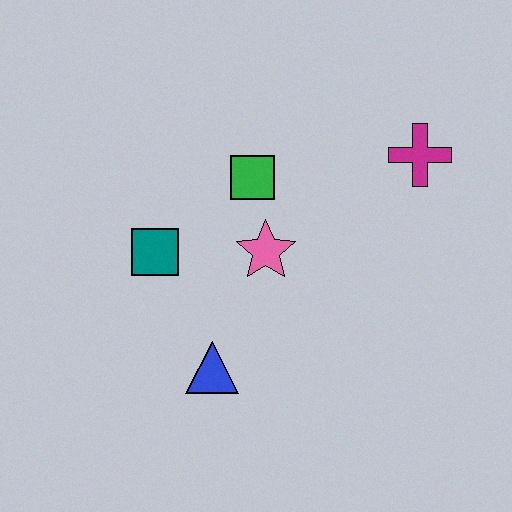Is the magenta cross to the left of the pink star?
No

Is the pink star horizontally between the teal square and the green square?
No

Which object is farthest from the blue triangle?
The magenta cross is farthest from the blue triangle.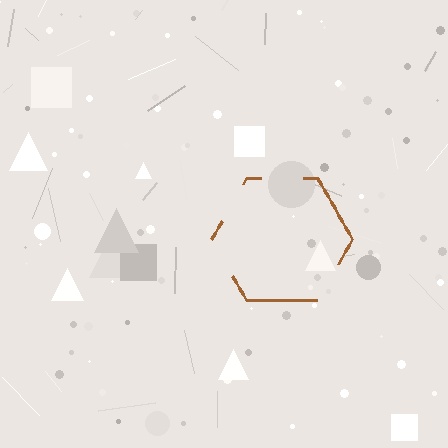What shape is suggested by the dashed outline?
The dashed outline suggests a hexagon.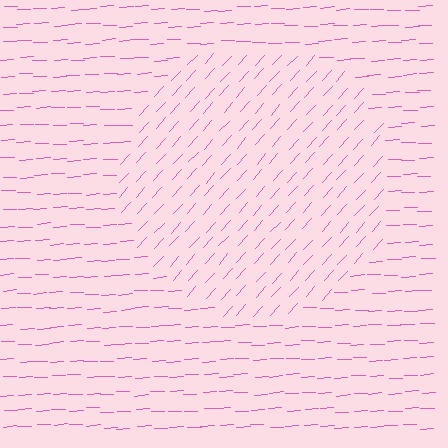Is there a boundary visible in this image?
Yes, there is a texture boundary formed by a change in line orientation.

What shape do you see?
I see a circle.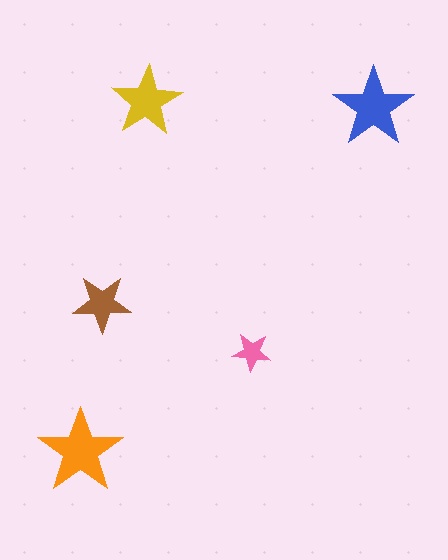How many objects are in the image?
There are 5 objects in the image.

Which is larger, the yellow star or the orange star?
The orange one.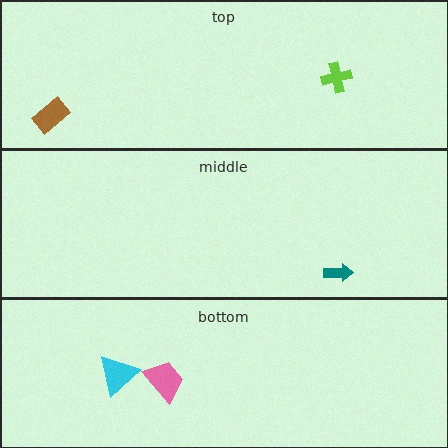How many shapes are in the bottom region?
2.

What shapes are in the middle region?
The teal arrow.